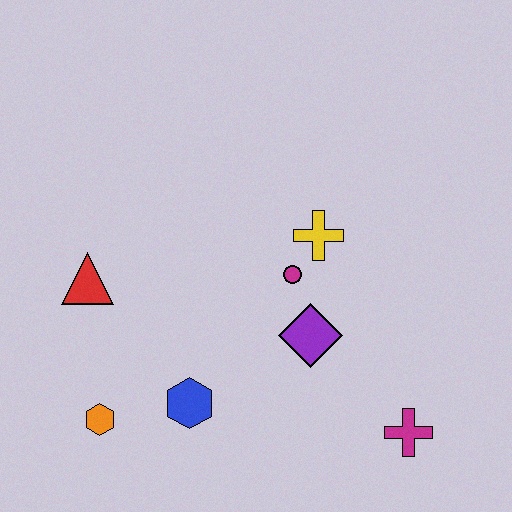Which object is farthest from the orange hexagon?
The magenta cross is farthest from the orange hexagon.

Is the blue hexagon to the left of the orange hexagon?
No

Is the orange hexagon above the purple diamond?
No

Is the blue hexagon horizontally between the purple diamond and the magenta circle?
No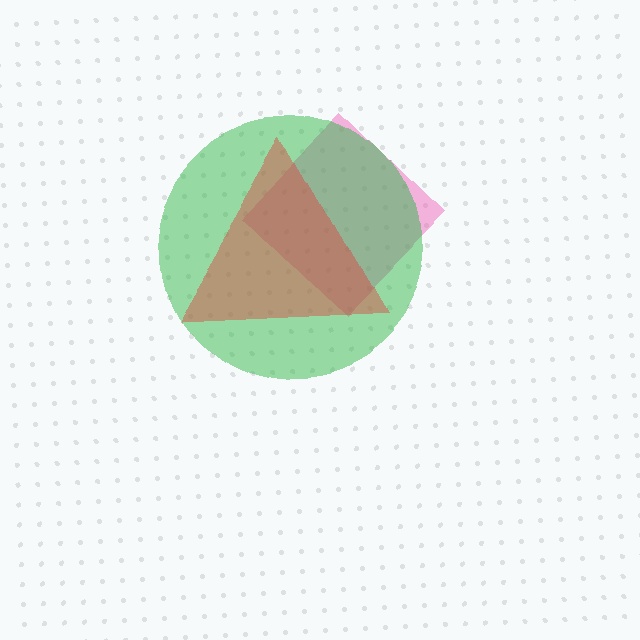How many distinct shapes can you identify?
There are 3 distinct shapes: a pink diamond, a green circle, a red triangle.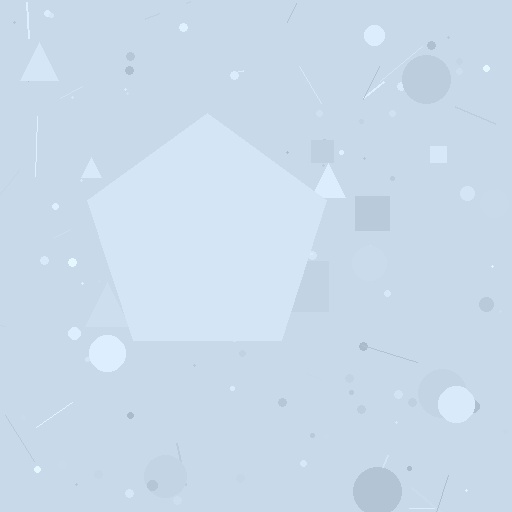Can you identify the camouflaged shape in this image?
The camouflaged shape is a pentagon.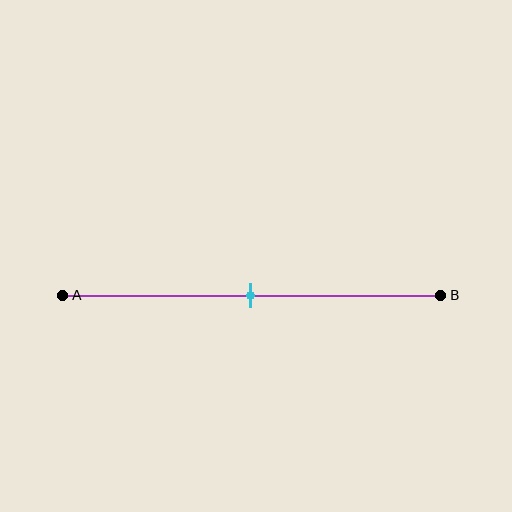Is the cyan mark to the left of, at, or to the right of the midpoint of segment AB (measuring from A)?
The cyan mark is approximately at the midpoint of segment AB.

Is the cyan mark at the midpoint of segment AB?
Yes, the mark is approximately at the midpoint.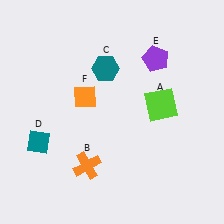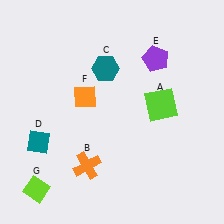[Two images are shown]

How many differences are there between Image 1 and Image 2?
There is 1 difference between the two images.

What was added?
A lime diamond (G) was added in Image 2.